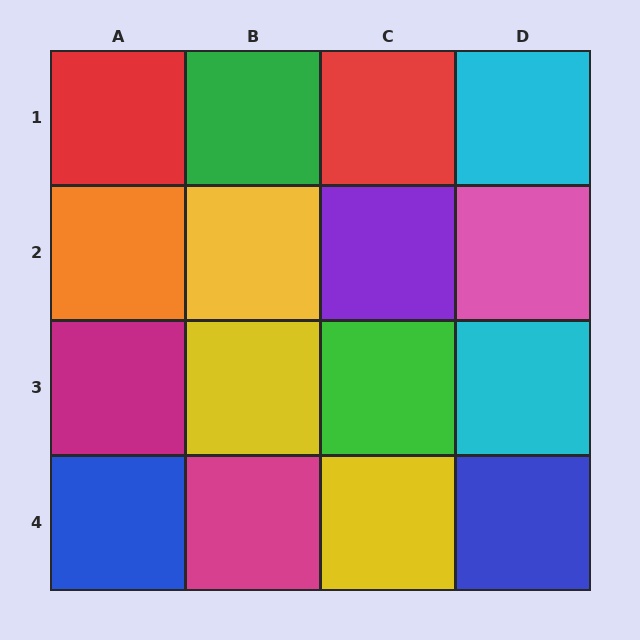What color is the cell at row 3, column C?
Green.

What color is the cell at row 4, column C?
Yellow.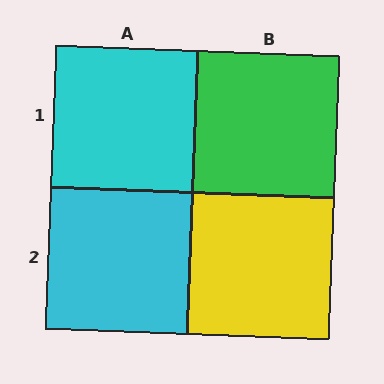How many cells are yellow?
1 cell is yellow.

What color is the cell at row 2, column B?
Yellow.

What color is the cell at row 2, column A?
Cyan.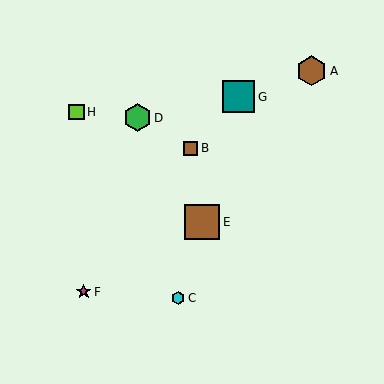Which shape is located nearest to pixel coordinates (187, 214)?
The brown square (labeled E) at (202, 222) is nearest to that location.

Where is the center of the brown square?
The center of the brown square is at (202, 222).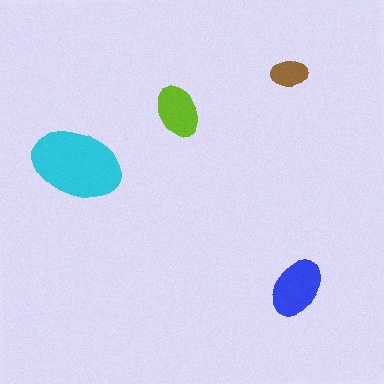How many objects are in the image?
There are 4 objects in the image.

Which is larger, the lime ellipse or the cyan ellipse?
The cyan one.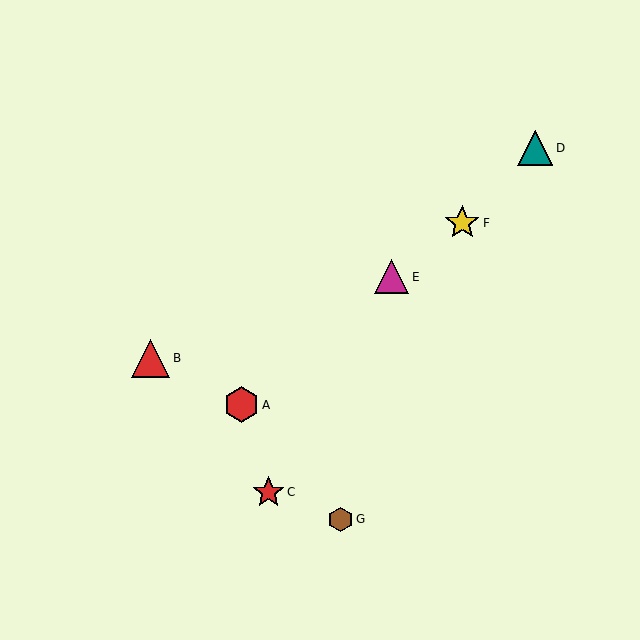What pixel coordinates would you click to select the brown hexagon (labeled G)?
Click at (341, 519) to select the brown hexagon G.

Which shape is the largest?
The red triangle (labeled B) is the largest.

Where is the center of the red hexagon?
The center of the red hexagon is at (242, 405).